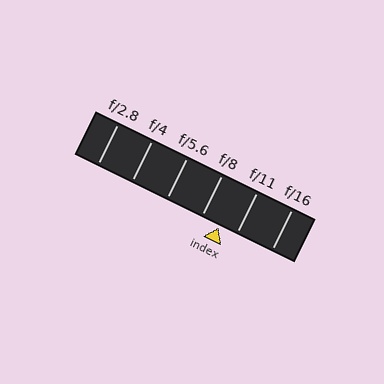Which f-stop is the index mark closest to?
The index mark is closest to f/11.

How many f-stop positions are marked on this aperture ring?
There are 6 f-stop positions marked.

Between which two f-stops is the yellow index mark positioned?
The index mark is between f/8 and f/11.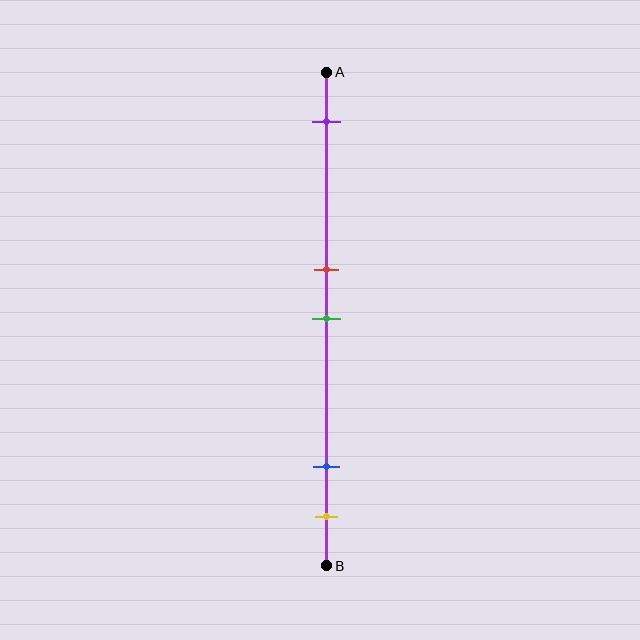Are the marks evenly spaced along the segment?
No, the marks are not evenly spaced.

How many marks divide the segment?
There are 5 marks dividing the segment.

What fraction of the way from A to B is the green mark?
The green mark is approximately 50% (0.5) of the way from A to B.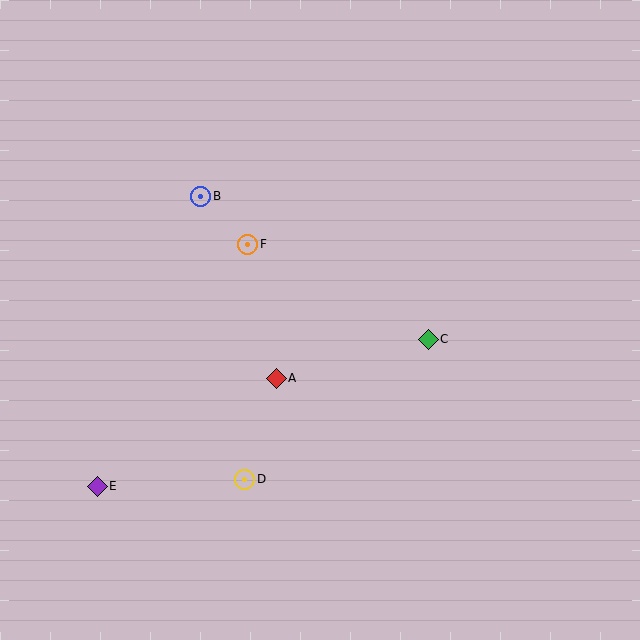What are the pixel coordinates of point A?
Point A is at (276, 378).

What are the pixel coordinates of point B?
Point B is at (201, 196).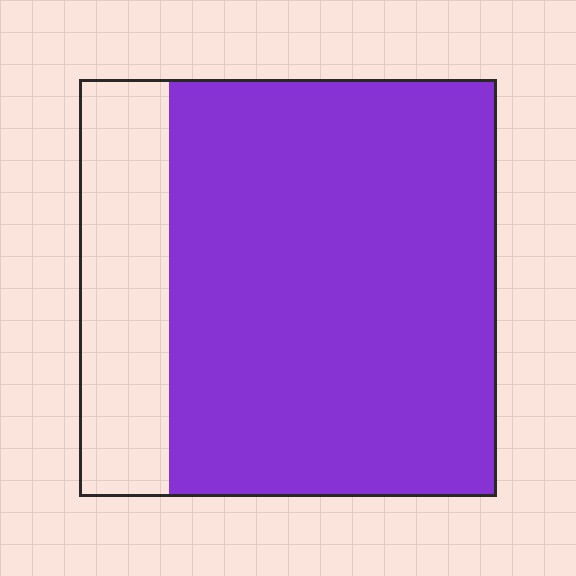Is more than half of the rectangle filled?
Yes.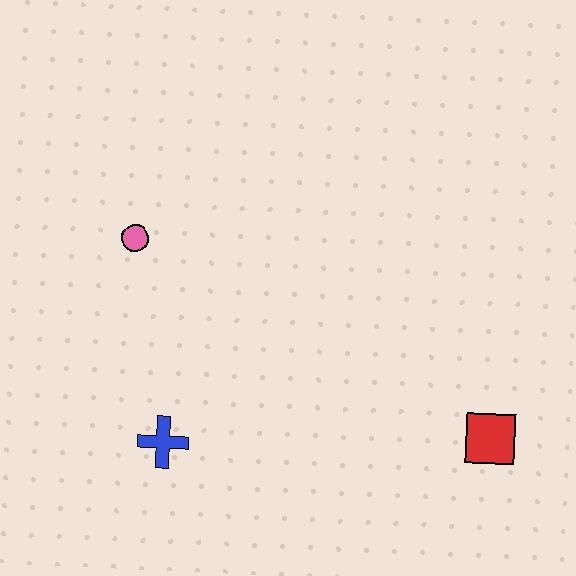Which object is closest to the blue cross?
The pink circle is closest to the blue cross.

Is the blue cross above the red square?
No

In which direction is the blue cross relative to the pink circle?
The blue cross is below the pink circle.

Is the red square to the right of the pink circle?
Yes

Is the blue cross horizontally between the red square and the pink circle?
Yes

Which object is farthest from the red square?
The pink circle is farthest from the red square.